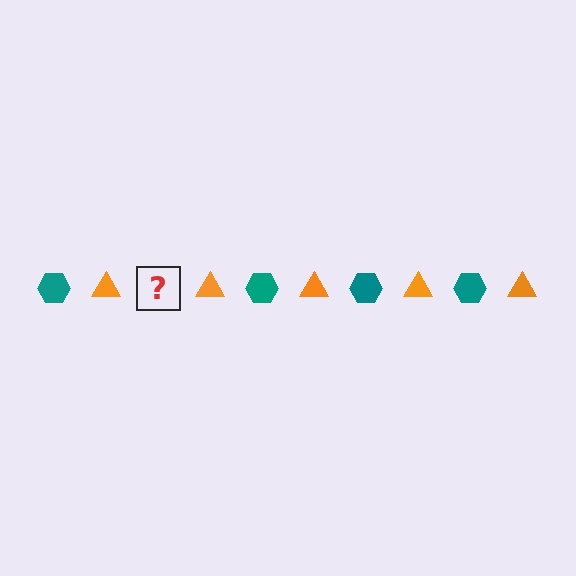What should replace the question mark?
The question mark should be replaced with a teal hexagon.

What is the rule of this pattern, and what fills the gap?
The rule is that the pattern alternates between teal hexagon and orange triangle. The gap should be filled with a teal hexagon.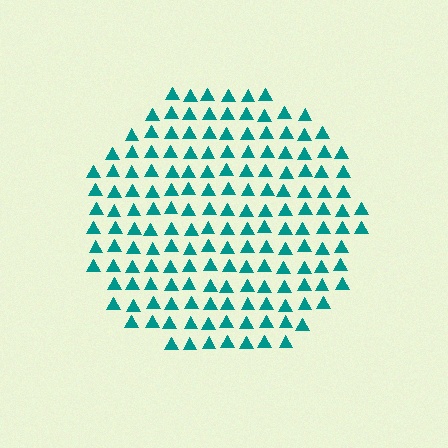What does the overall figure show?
The overall figure shows a circle.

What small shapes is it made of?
It is made of small triangles.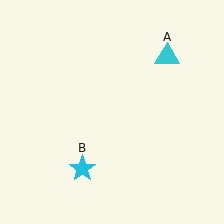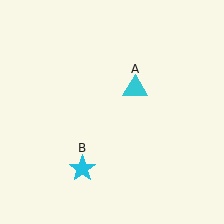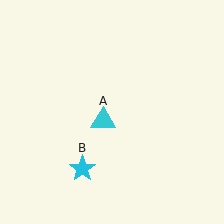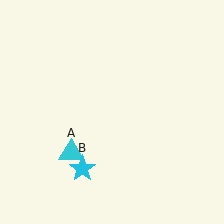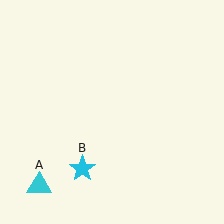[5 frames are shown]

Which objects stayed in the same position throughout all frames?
Cyan star (object B) remained stationary.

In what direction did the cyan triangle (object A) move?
The cyan triangle (object A) moved down and to the left.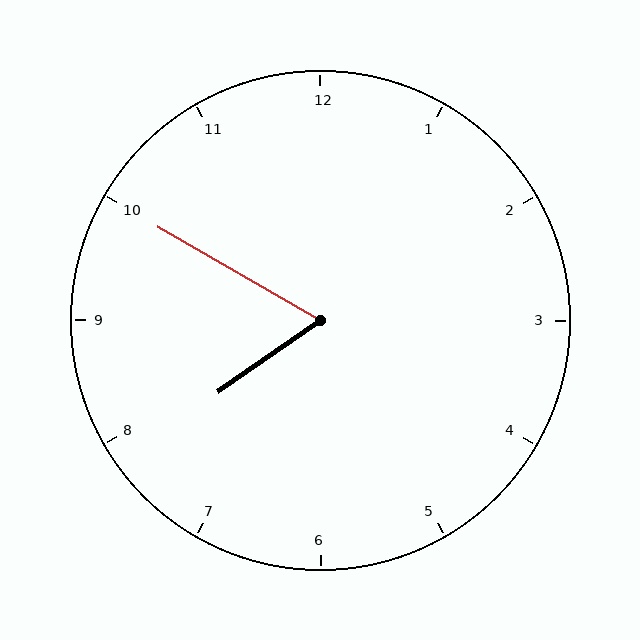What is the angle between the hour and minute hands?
Approximately 65 degrees.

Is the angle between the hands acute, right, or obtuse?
It is acute.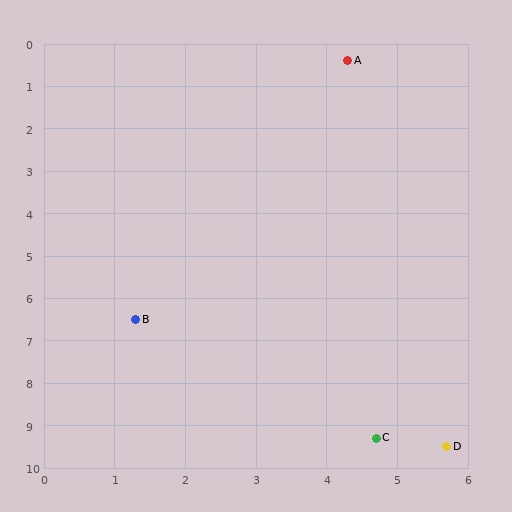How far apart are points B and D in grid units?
Points B and D are about 5.3 grid units apart.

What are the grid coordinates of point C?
Point C is at approximately (4.7, 9.3).